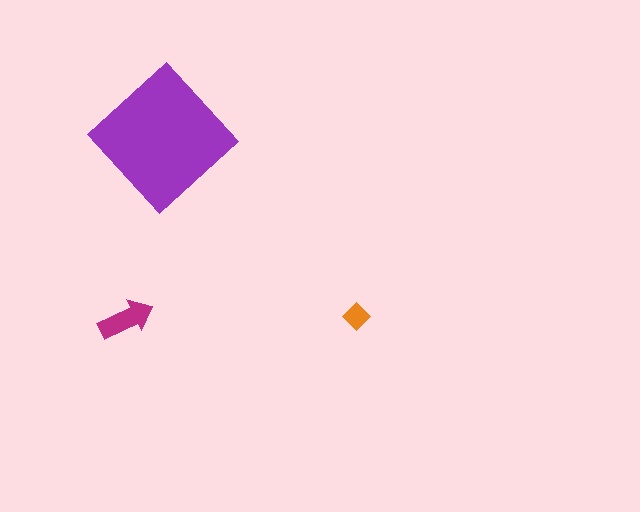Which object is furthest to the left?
The magenta arrow is leftmost.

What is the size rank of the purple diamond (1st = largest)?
1st.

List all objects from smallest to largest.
The orange diamond, the magenta arrow, the purple diamond.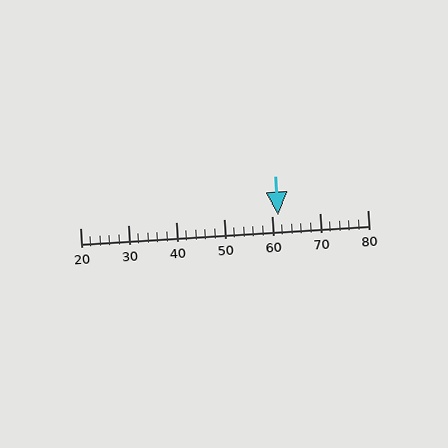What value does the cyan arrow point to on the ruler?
The cyan arrow points to approximately 61.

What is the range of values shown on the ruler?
The ruler shows values from 20 to 80.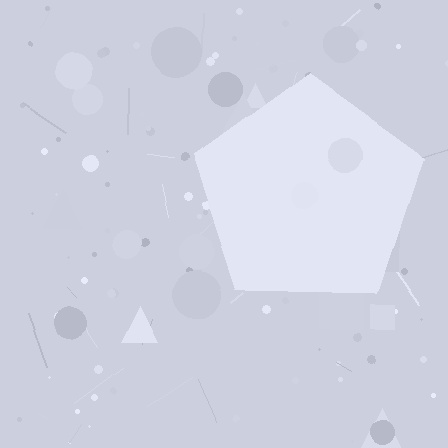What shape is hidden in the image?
A pentagon is hidden in the image.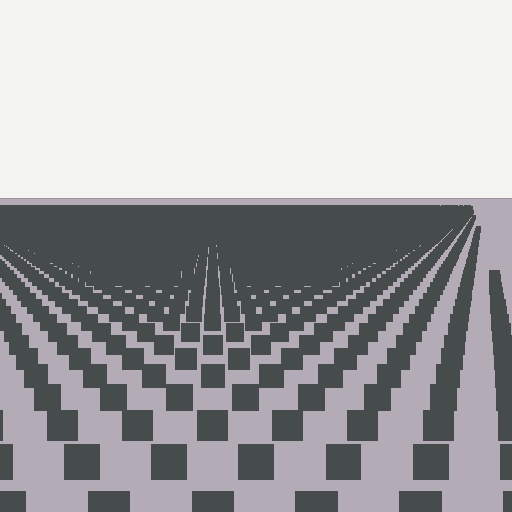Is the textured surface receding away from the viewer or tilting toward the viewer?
The surface is receding away from the viewer. Texture elements get smaller and denser toward the top.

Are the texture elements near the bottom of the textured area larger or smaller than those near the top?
Larger. Near the bottom, elements are closer to the viewer and appear at a bigger on-screen size.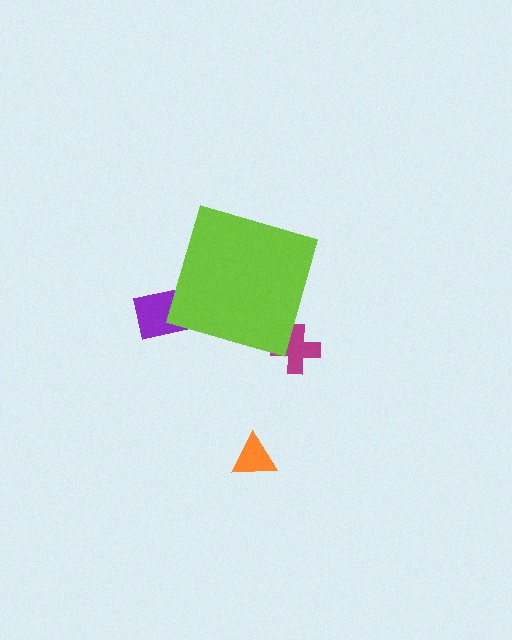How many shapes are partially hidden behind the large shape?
2 shapes are partially hidden.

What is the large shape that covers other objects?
A lime diamond.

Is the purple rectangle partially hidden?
Yes, the purple rectangle is partially hidden behind the lime diamond.